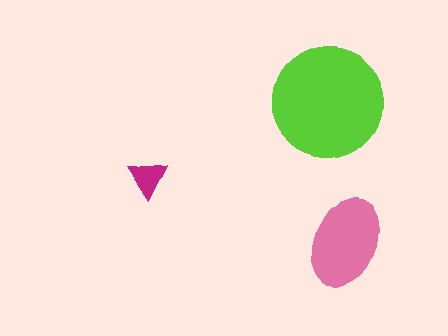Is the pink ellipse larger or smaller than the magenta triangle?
Larger.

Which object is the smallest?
The magenta triangle.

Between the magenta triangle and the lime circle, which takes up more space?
The lime circle.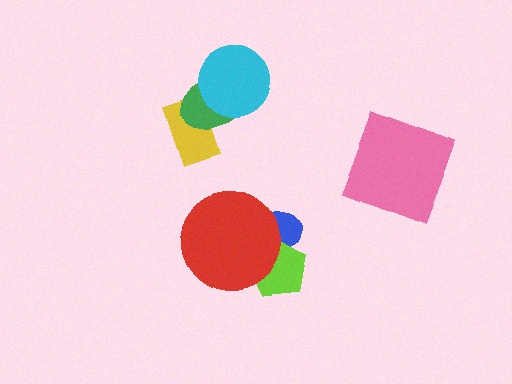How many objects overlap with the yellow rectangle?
1 object overlaps with the yellow rectangle.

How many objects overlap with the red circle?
2 objects overlap with the red circle.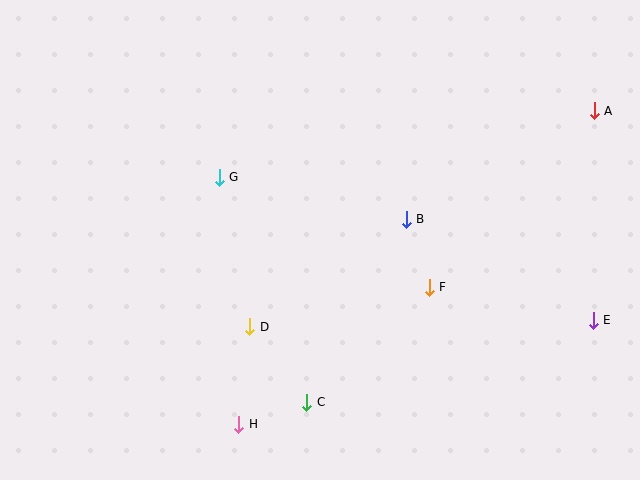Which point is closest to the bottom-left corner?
Point H is closest to the bottom-left corner.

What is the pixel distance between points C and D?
The distance between C and D is 95 pixels.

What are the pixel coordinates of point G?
Point G is at (219, 177).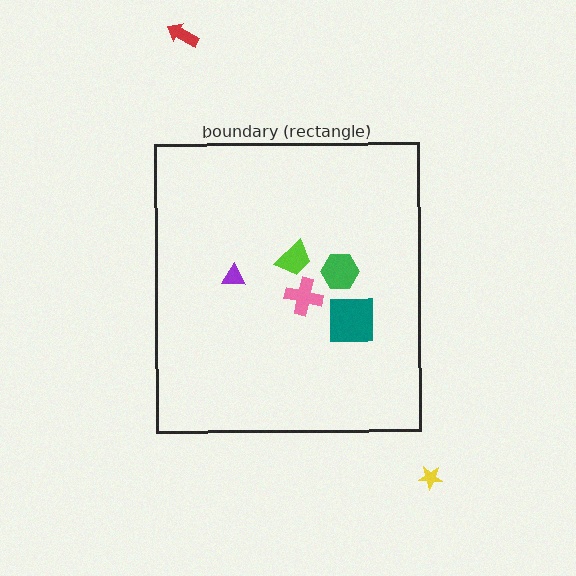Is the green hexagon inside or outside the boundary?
Inside.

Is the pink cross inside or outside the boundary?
Inside.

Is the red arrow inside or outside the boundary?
Outside.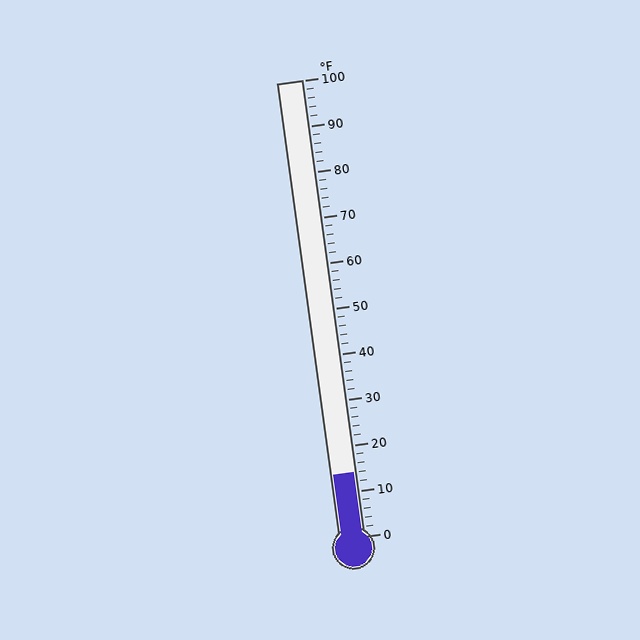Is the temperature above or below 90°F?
The temperature is below 90°F.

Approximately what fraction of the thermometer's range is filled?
The thermometer is filled to approximately 15% of its range.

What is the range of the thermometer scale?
The thermometer scale ranges from 0°F to 100°F.